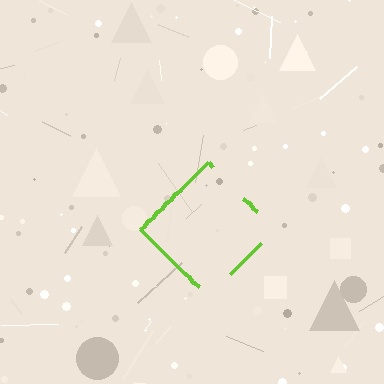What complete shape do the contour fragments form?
The contour fragments form a diamond.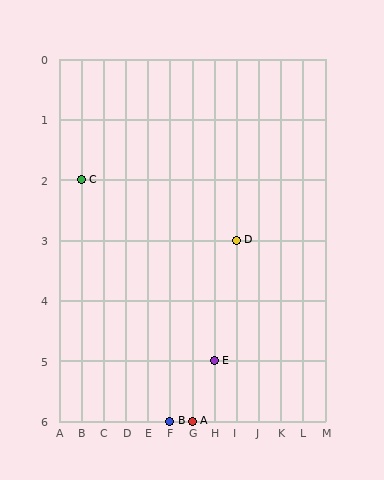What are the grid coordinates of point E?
Point E is at grid coordinates (H, 5).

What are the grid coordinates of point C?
Point C is at grid coordinates (B, 2).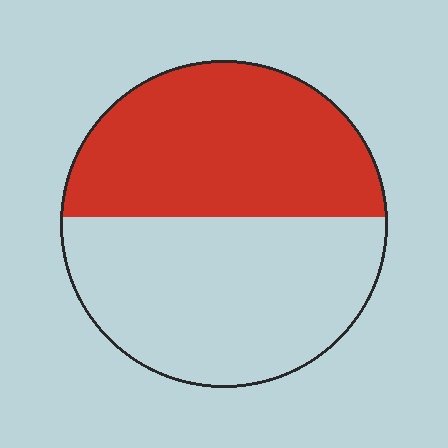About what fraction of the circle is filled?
About one half (1/2).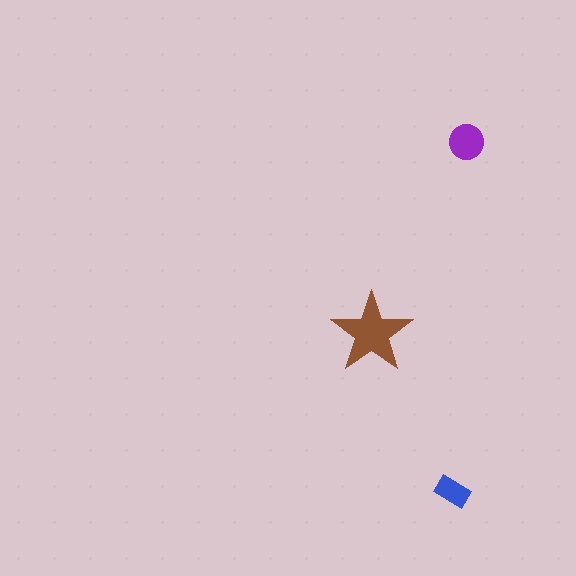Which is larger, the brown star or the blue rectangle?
The brown star.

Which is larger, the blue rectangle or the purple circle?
The purple circle.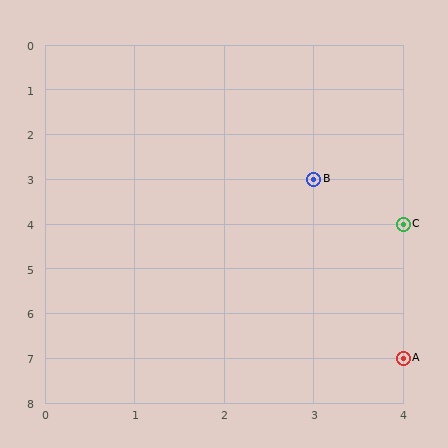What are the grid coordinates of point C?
Point C is at grid coordinates (4, 4).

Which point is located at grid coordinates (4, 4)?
Point C is at (4, 4).